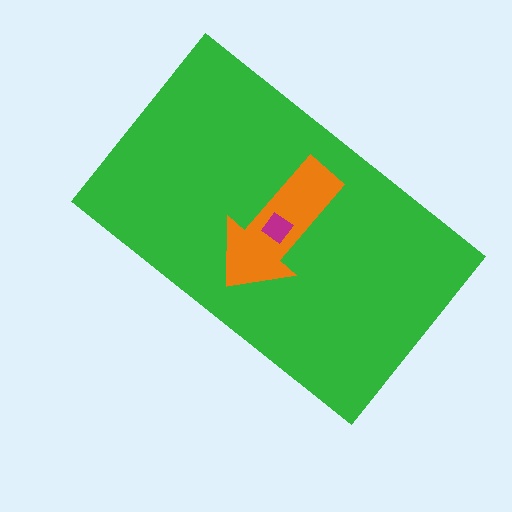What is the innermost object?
The magenta diamond.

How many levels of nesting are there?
3.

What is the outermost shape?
The green rectangle.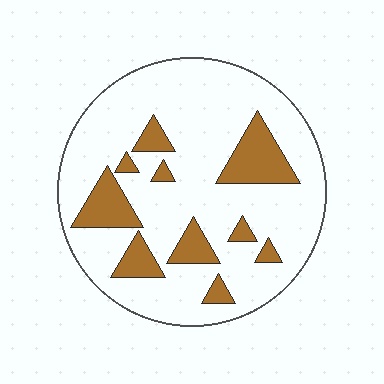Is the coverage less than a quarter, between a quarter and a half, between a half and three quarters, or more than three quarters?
Less than a quarter.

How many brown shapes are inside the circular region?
10.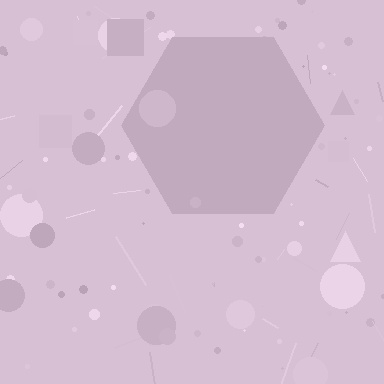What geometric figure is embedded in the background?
A hexagon is embedded in the background.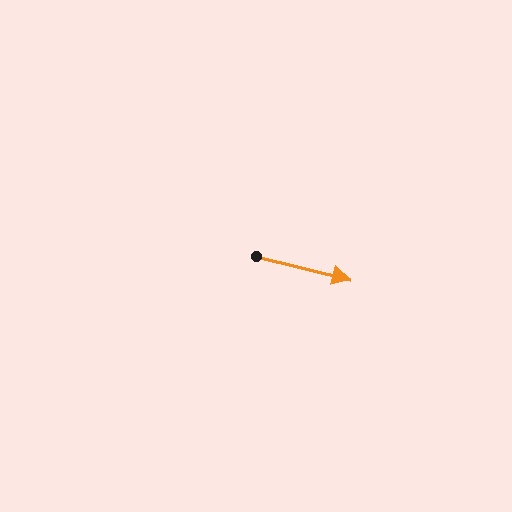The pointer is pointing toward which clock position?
Roughly 3 o'clock.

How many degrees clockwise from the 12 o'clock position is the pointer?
Approximately 104 degrees.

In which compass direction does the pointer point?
East.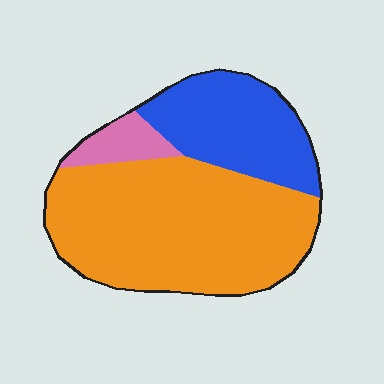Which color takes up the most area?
Orange, at roughly 65%.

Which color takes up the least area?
Pink, at roughly 10%.